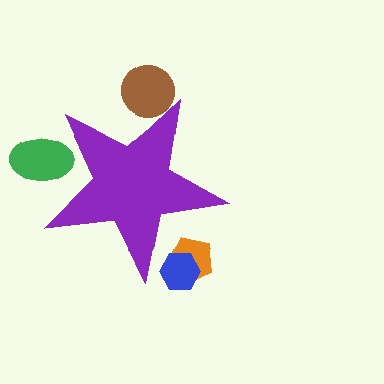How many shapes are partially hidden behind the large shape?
4 shapes are partially hidden.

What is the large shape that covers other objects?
A purple star.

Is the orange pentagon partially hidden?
Yes, the orange pentagon is partially hidden behind the purple star.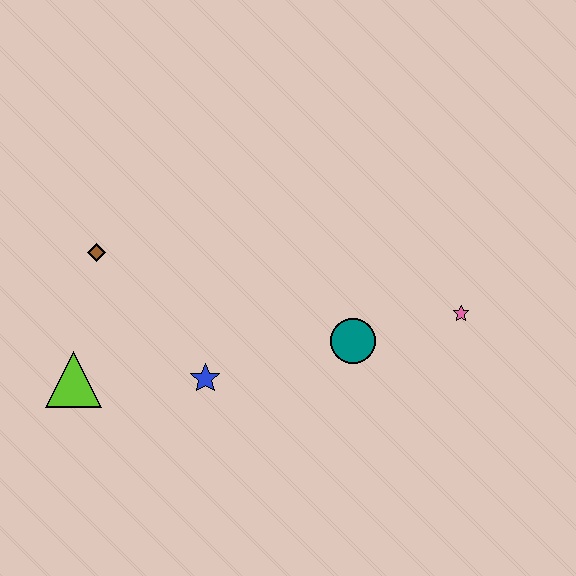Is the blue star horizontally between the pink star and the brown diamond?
Yes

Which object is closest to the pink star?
The teal circle is closest to the pink star.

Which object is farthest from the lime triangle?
The pink star is farthest from the lime triangle.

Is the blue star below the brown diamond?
Yes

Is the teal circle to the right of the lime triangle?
Yes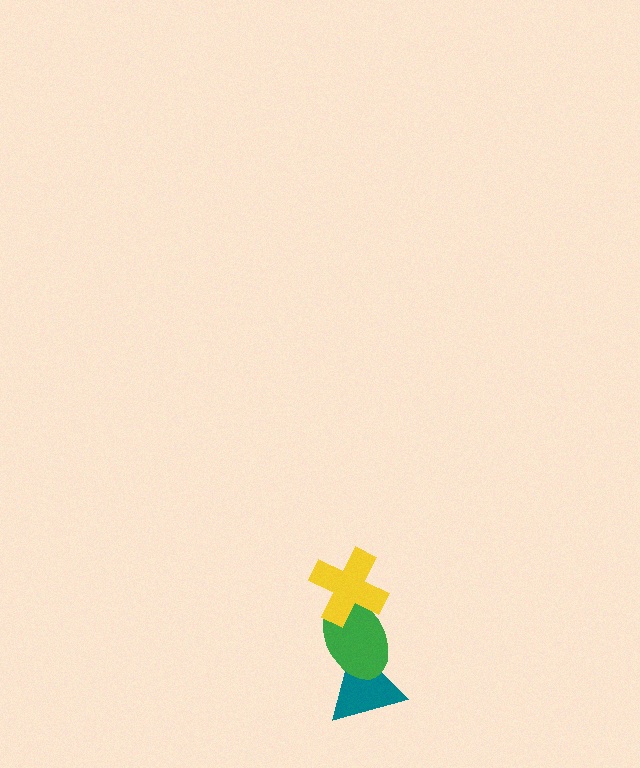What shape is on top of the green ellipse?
The yellow cross is on top of the green ellipse.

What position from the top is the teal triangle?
The teal triangle is 3rd from the top.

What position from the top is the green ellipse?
The green ellipse is 2nd from the top.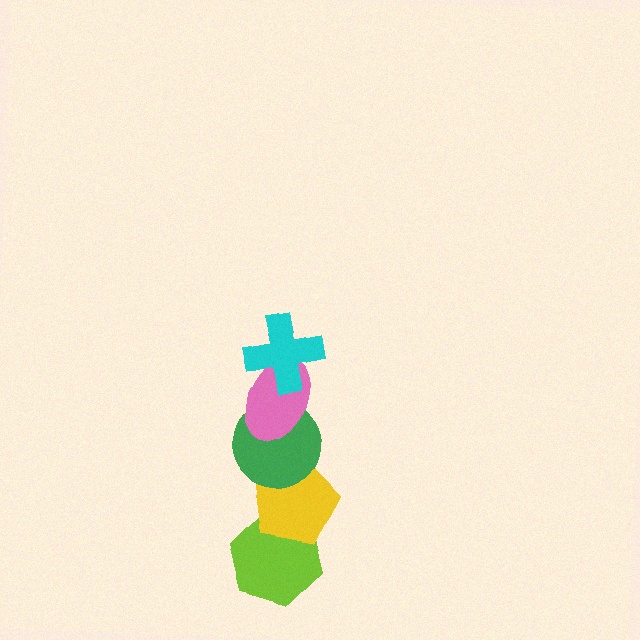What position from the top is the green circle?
The green circle is 3rd from the top.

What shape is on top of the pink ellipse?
The cyan cross is on top of the pink ellipse.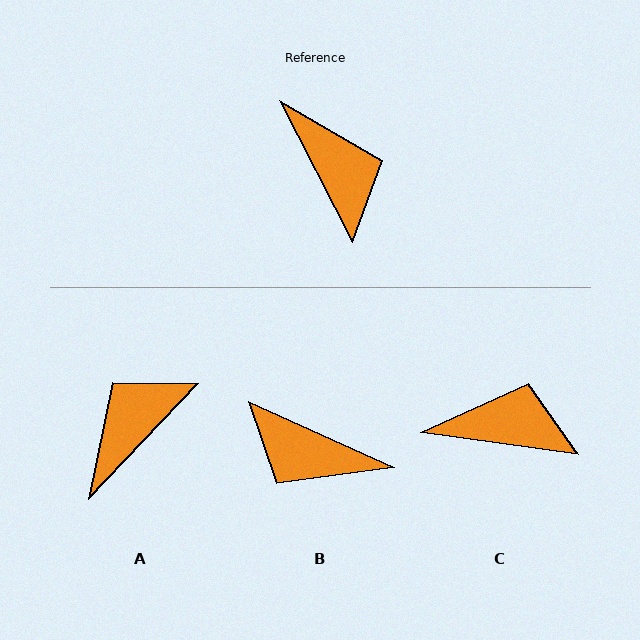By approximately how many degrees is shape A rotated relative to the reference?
Approximately 109 degrees counter-clockwise.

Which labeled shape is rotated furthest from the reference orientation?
B, about 141 degrees away.